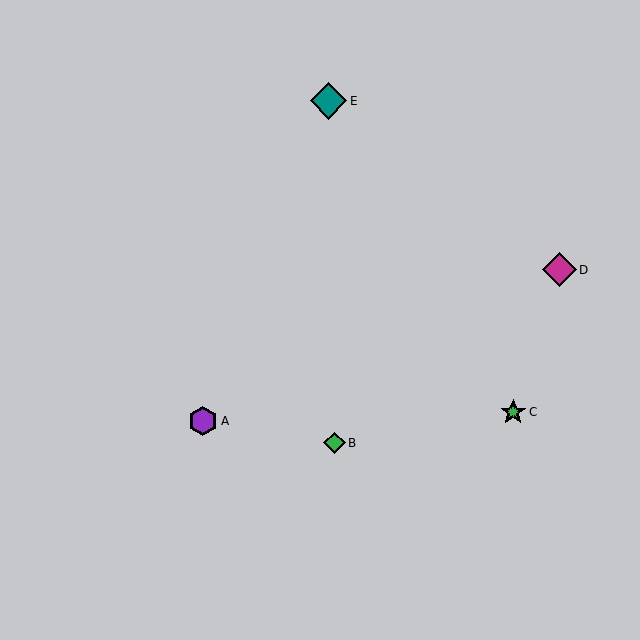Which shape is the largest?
The teal diamond (labeled E) is the largest.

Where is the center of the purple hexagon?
The center of the purple hexagon is at (203, 421).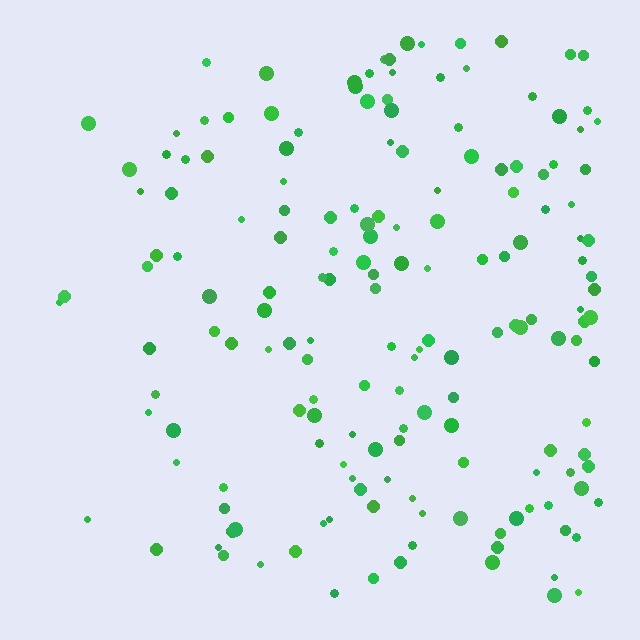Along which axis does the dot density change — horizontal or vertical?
Horizontal.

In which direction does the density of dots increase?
From left to right, with the right side densest.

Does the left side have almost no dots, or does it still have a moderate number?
Still a moderate number, just noticeably fewer than the right.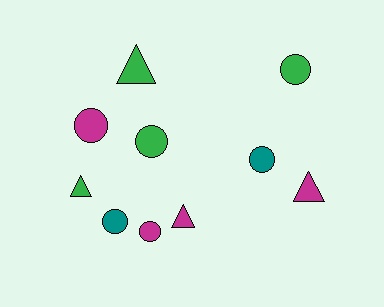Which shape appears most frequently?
Circle, with 6 objects.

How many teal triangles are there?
There are no teal triangles.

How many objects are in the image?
There are 10 objects.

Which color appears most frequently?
Magenta, with 4 objects.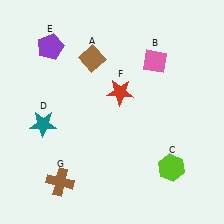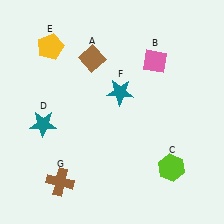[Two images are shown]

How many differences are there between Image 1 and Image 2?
There are 2 differences between the two images.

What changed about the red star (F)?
In Image 1, F is red. In Image 2, it changed to teal.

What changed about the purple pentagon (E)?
In Image 1, E is purple. In Image 2, it changed to yellow.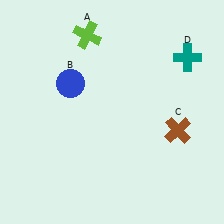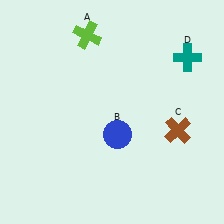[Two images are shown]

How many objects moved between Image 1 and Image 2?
1 object moved between the two images.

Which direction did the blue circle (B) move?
The blue circle (B) moved down.